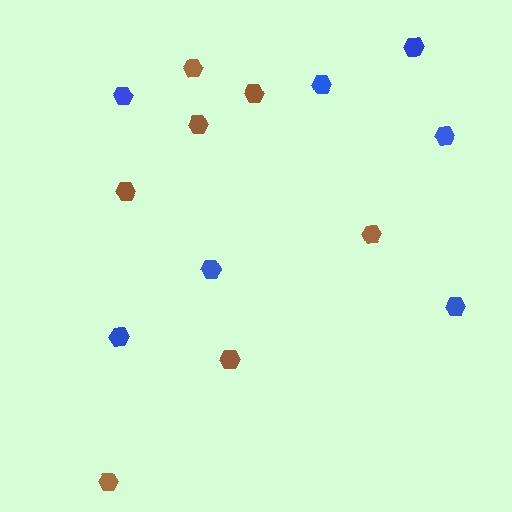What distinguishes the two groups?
There are 2 groups: one group of blue hexagons (7) and one group of brown hexagons (7).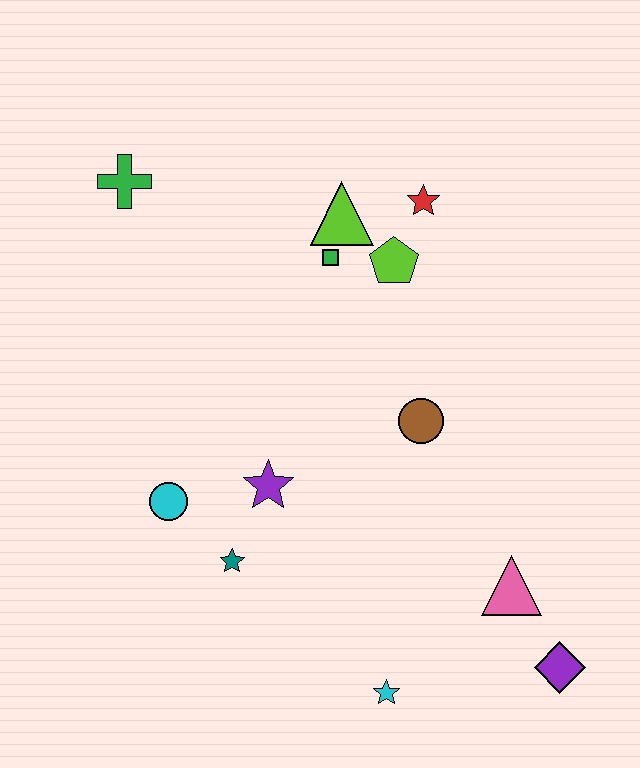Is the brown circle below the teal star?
No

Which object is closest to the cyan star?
The pink triangle is closest to the cyan star.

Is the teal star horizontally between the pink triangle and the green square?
No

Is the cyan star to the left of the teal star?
No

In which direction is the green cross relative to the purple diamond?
The green cross is above the purple diamond.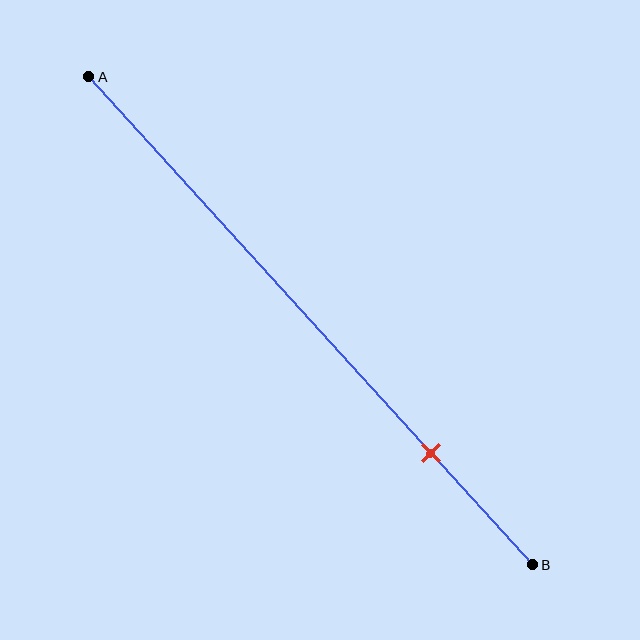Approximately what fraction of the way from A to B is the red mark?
The red mark is approximately 75% of the way from A to B.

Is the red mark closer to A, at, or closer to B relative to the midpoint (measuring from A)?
The red mark is closer to point B than the midpoint of segment AB.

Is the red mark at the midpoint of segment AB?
No, the mark is at about 75% from A, not at the 50% midpoint.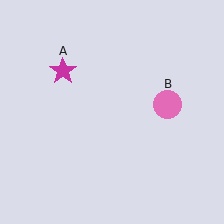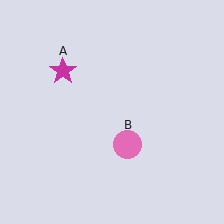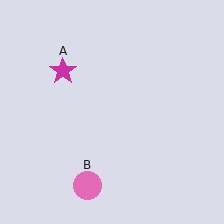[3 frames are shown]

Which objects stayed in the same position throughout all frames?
Magenta star (object A) remained stationary.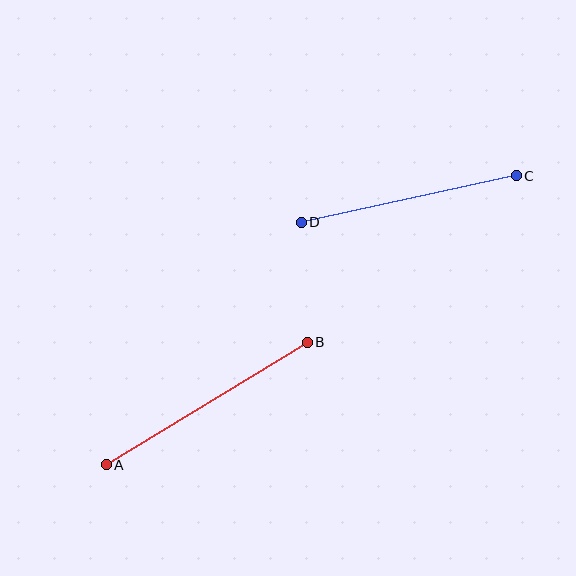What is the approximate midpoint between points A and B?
The midpoint is at approximately (207, 403) pixels.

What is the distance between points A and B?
The distance is approximately 235 pixels.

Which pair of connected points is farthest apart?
Points A and B are farthest apart.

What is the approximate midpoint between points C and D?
The midpoint is at approximately (409, 199) pixels.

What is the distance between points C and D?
The distance is approximately 220 pixels.